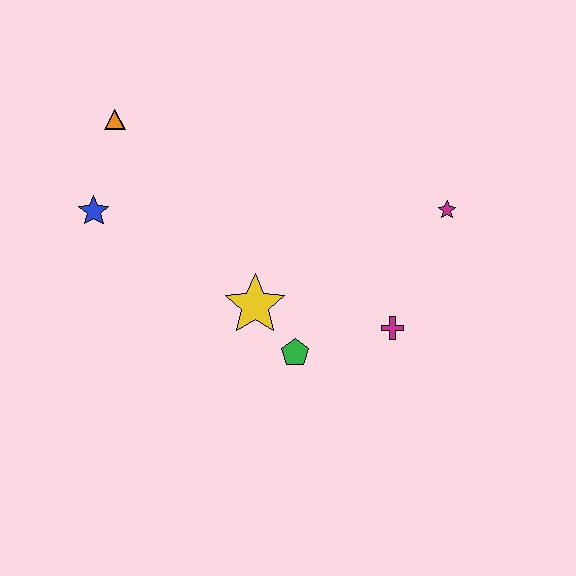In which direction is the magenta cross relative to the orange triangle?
The magenta cross is to the right of the orange triangle.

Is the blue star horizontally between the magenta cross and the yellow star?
No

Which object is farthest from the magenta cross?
The orange triangle is farthest from the magenta cross.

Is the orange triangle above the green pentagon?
Yes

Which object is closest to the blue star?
The orange triangle is closest to the blue star.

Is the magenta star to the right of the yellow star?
Yes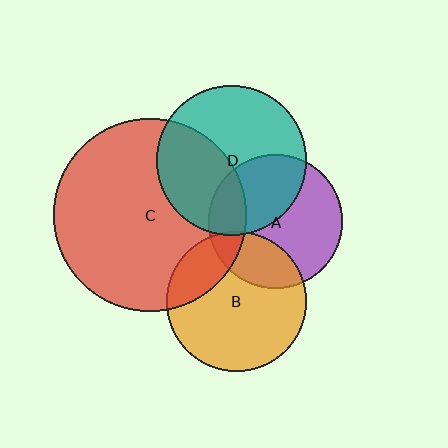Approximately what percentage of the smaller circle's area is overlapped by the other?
Approximately 40%.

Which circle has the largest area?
Circle C (red).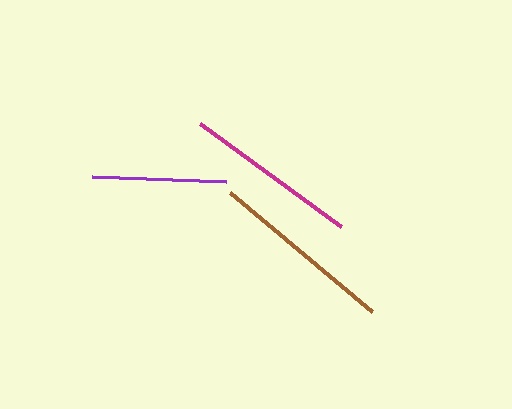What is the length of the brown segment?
The brown segment is approximately 185 pixels long.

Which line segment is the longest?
The brown line is the longest at approximately 185 pixels.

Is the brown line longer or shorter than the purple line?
The brown line is longer than the purple line.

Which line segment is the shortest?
The purple line is the shortest at approximately 134 pixels.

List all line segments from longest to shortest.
From longest to shortest: brown, magenta, purple.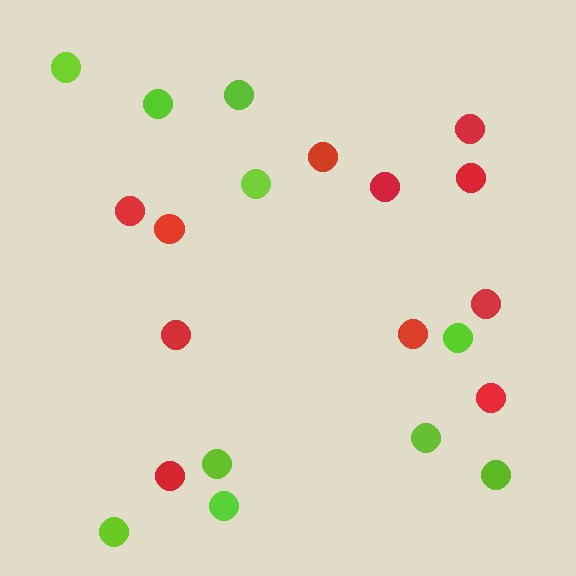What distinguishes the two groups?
There are 2 groups: one group of red circles (11) and one group of lime circles (10).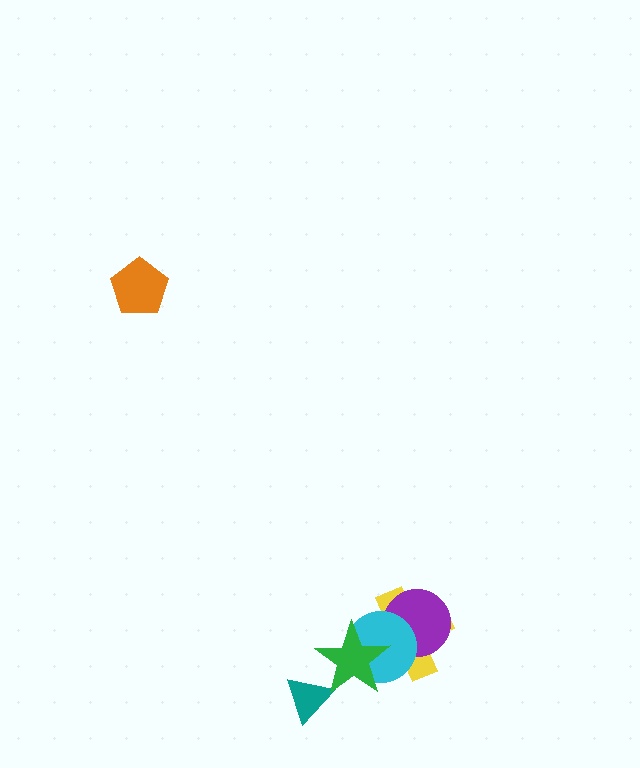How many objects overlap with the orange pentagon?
0 objects overlap with the orange pentagon.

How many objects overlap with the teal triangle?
1 object overlaps with the teal triangle.